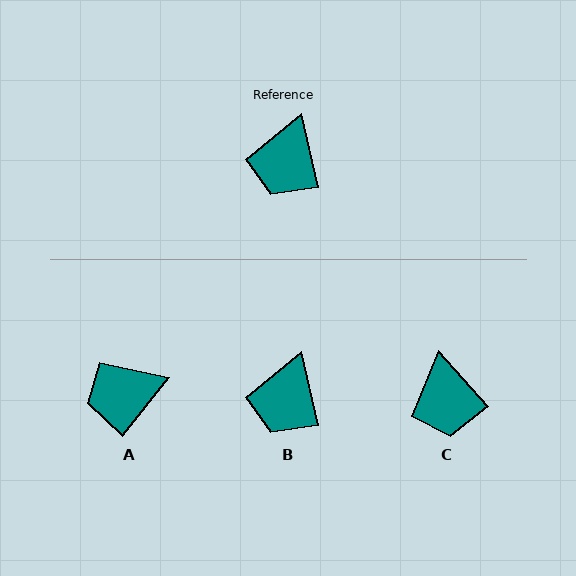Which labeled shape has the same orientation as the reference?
B.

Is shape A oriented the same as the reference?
No, it is off by about 52 degrees.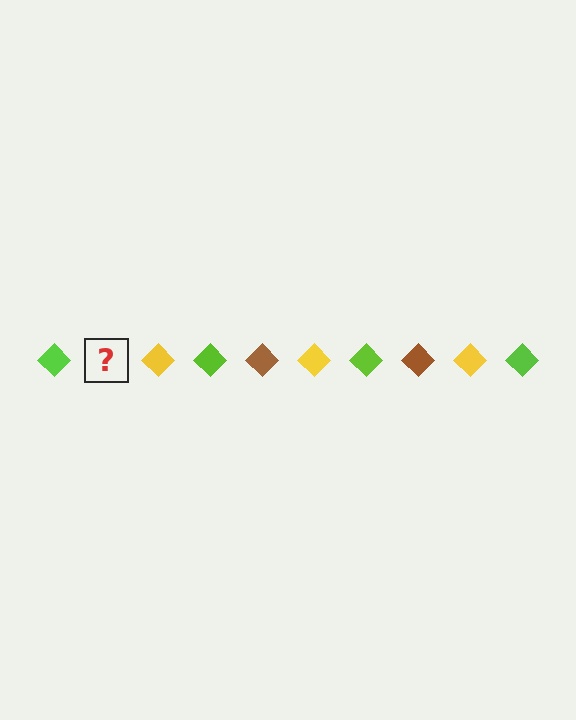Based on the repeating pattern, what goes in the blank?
The blank should be a brown diamond.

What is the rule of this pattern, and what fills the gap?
The rule is that the pattern cycles through lime, brown, yellow diamonds. The gap should be filled with a brown diamond.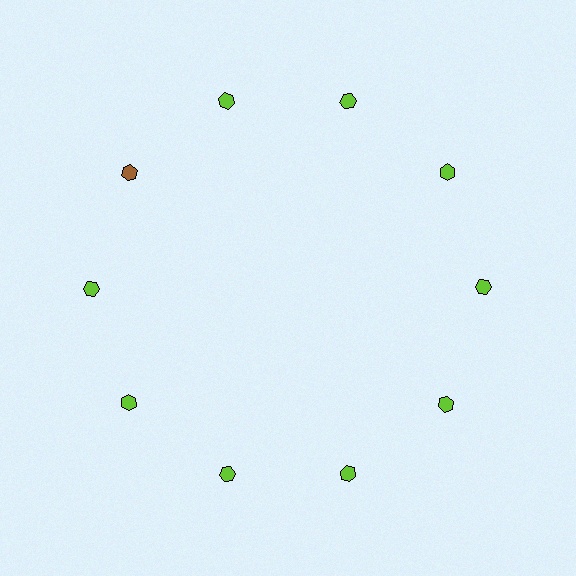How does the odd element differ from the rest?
It has a different color: brown instead of lime.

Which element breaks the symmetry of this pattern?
The brown hexagon at roughly the 10 o'clock position breaks the symmetry. All other shapes are lime hexagons.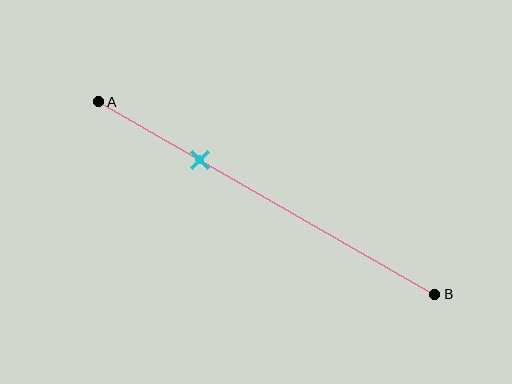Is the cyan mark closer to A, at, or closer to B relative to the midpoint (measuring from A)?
The cyan mark is closer to point A than the midpoint of segment AB.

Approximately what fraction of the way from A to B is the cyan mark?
The cyan mark is approximately 30% of the way from A to B.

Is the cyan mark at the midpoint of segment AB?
No, the mark is at about 30% from A, not at the 50% midpoint.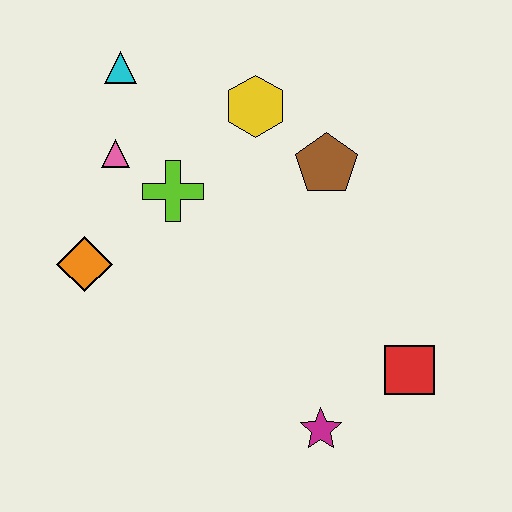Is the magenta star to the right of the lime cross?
Yes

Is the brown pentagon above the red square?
Yes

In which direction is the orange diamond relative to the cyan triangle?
The orange diamond is below the cyan triangle.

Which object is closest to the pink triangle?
The lime cross is closest to the pink triangle.